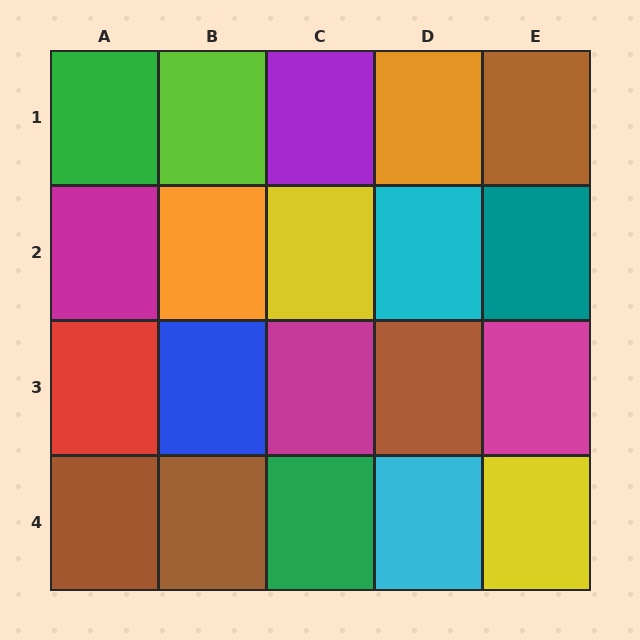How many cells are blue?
1 cell is blue.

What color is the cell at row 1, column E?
Brown.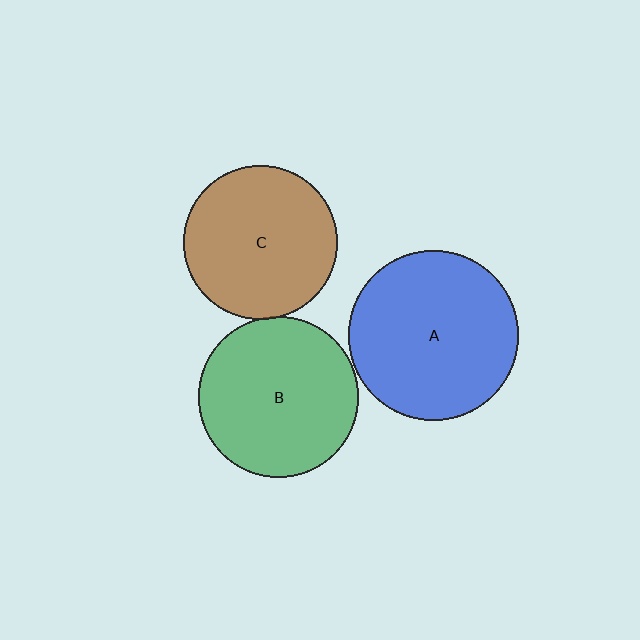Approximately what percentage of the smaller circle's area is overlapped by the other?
Approximately 5%.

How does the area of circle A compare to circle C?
Approximately 1.2 times.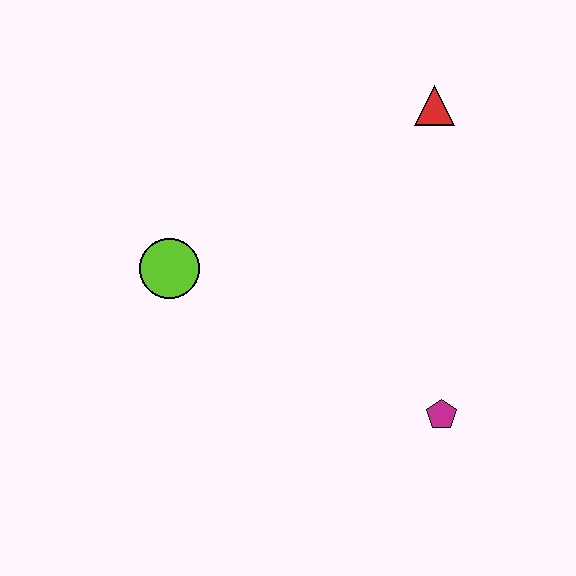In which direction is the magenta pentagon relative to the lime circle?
The magenta pentagon is to the right of the lime circle.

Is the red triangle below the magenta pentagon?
No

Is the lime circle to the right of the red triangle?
No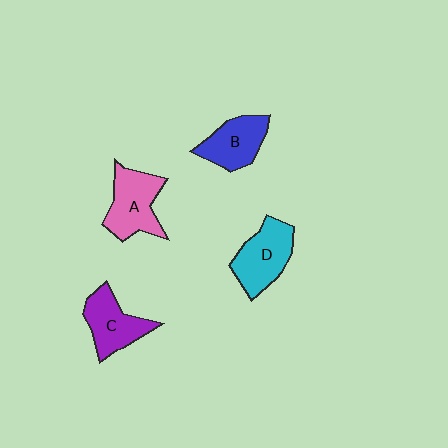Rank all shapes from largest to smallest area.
From largest to smallest: A (pink), D (cyan), C (purple), B (blue).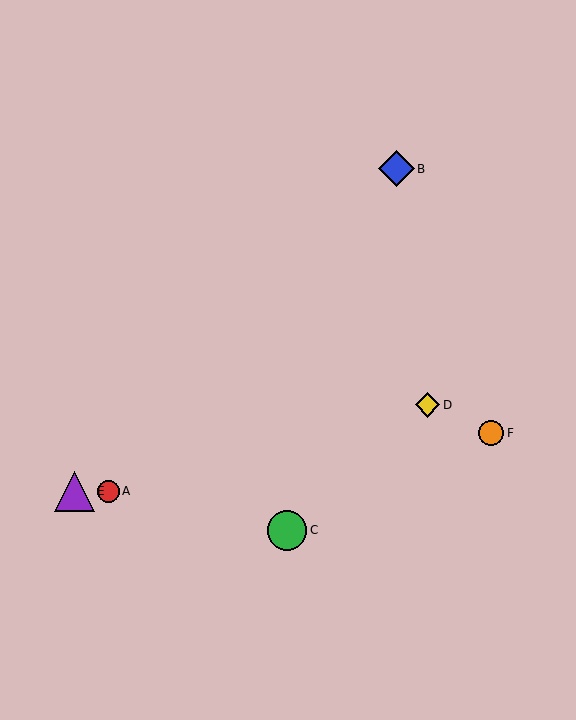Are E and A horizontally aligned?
Yes, both are at y≈491.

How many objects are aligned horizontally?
2 objects (A, E) are aligned horizontally.